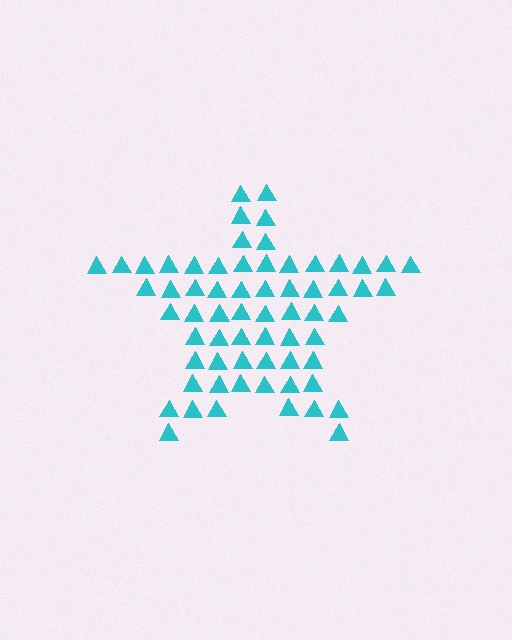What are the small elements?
The small elements are triangles.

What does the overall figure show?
The overall figure shows a star.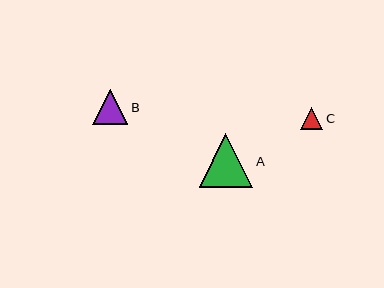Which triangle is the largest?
Triangle A is the largest with a size of approximately 54 pixels.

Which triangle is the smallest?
Triangle C is the smallest with a size of approximately 22 pixels.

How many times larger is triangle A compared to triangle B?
Triangle A is approximately 1.5 times the size of triangle B.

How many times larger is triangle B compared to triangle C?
Triangle B is approximately 1.6 times the size of triangle C.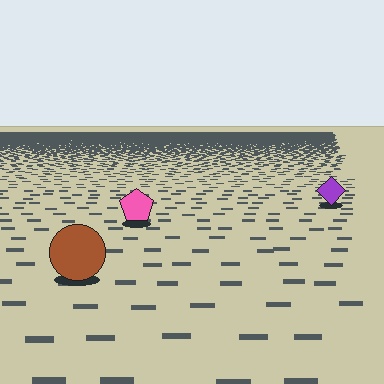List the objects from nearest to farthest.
From nearest to farthest: the brown circle, the pink pentagon, the purple diamond.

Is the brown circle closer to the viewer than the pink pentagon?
Yes. The brown circle is closer — you can tell from the texture gradient: the ground texture is coarser near it.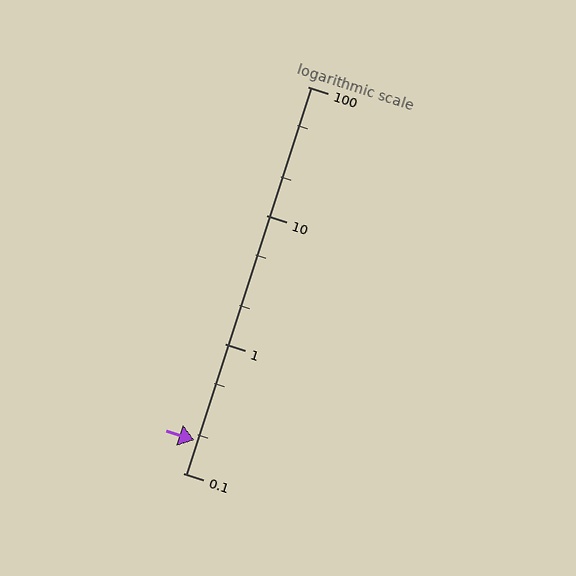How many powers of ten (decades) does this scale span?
The scale spans 3 decades, from 0.1 to 100.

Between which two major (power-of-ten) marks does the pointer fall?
The pointer is between 0.1 and 1.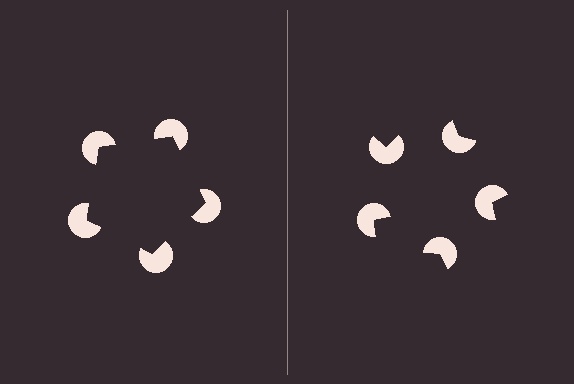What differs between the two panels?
The pac-man discs are positioned identically on both sides; only the wedge orientations differ. On the left they align to a pentagon; on the right they are misaligned.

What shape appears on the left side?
An illusory pentagon.